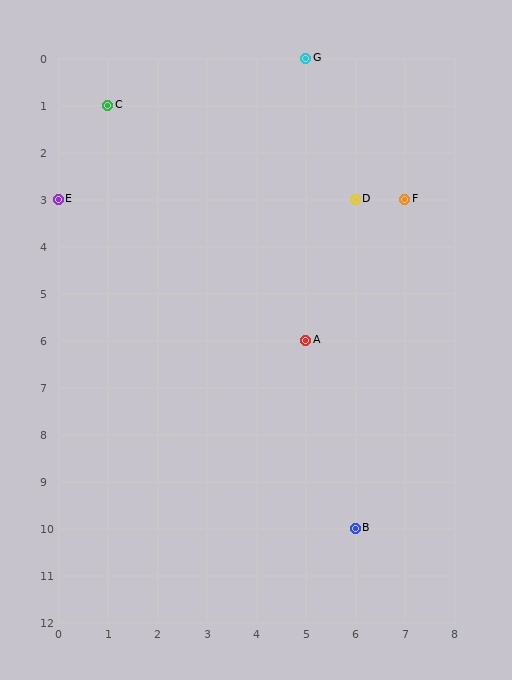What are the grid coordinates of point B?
Point B is at grid coordinates (6, 10).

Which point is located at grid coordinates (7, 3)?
Point F is at (7, 3).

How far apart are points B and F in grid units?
Points B and F are 1 column and 7 rows apart (about 7.1 grid units diagonally).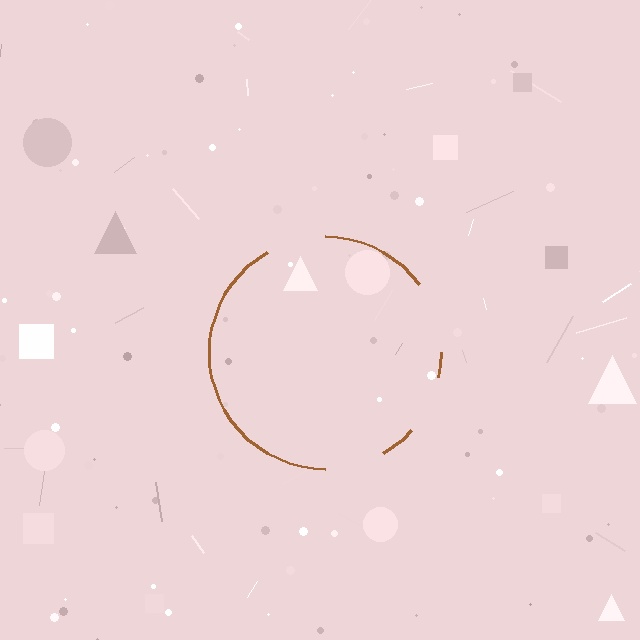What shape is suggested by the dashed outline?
The dashed outline suggests a circle.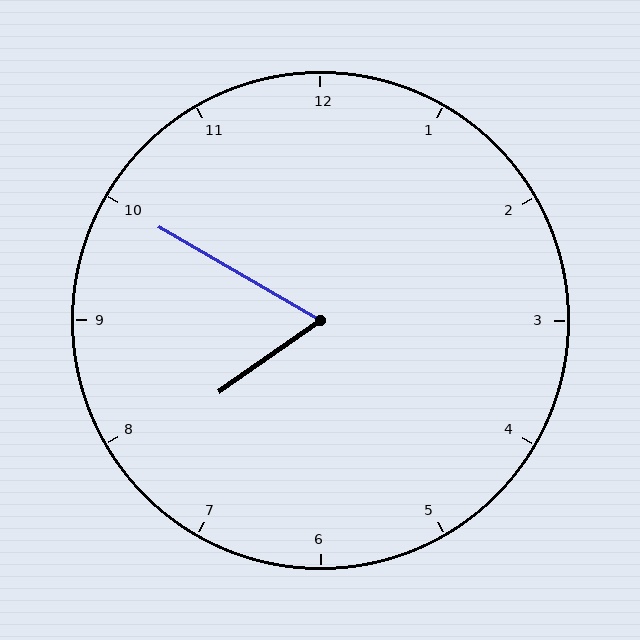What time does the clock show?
7:50.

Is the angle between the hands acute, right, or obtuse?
It is acute.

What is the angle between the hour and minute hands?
Approximately 65 degrees.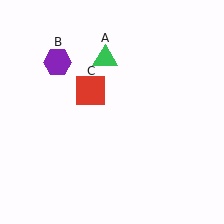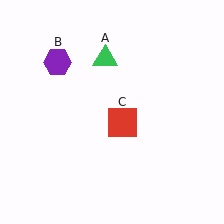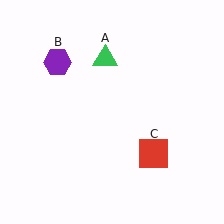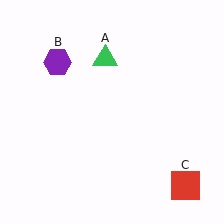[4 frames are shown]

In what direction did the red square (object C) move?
The red square (object C) moved down and to the right.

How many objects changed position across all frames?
1 object changed position: red square (object C).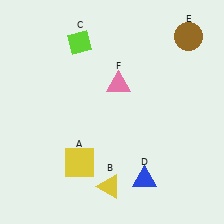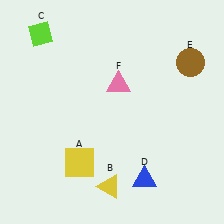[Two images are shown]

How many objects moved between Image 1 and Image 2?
2 objects moved between the two images.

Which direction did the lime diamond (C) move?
The lime diamond (C) moved left.